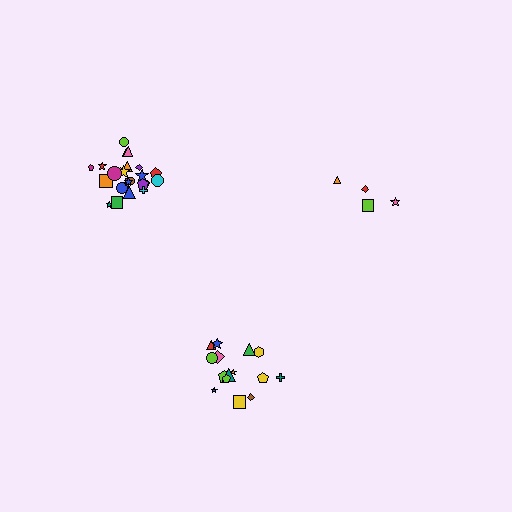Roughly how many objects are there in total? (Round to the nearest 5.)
Roughly 45 objects in total.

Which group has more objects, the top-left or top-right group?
The top-left group.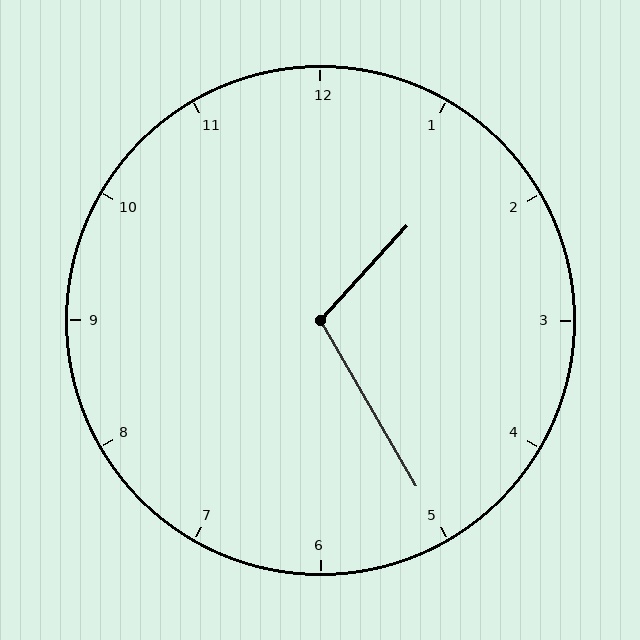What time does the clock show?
1:25.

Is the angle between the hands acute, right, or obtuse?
It is obtuse.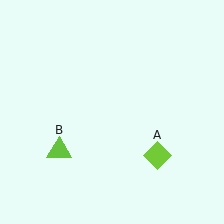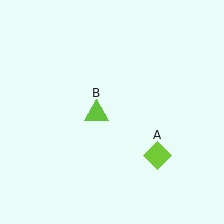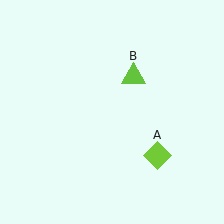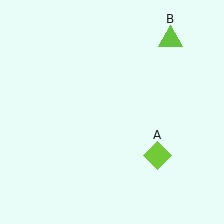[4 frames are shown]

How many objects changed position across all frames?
1 object changed position: lime triangle (object B).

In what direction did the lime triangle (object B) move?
The lime triangle (object B) moved up and to the right.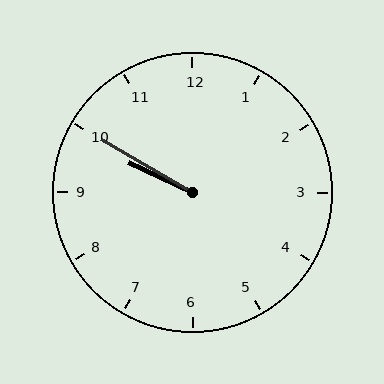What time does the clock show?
9:50.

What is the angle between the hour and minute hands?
Approximately 5 degrees.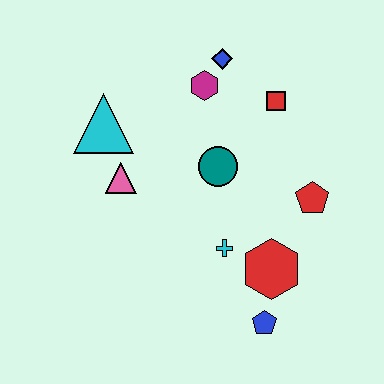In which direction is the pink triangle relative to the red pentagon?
The pink triangle is to the left of the red pentagon.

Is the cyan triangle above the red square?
No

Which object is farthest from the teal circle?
The blue pentagon is farthest from the teal circle.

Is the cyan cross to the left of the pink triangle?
No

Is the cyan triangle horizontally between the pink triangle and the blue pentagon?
No